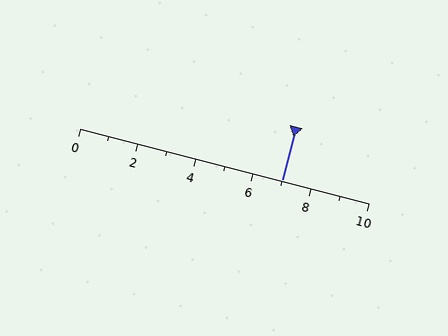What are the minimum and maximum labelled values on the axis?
The axis runs from 0 to 10.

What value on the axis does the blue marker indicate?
The marker indicates approximately 7.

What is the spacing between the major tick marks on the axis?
The major ticks are spaced 2 apart.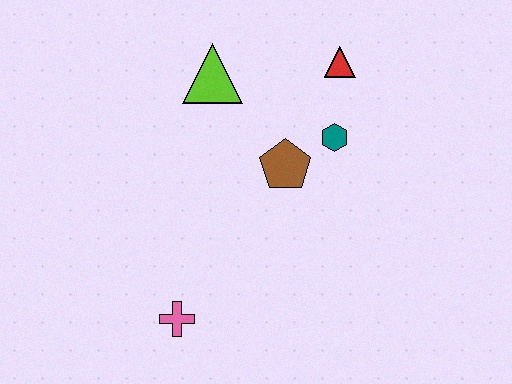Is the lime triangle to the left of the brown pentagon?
Yes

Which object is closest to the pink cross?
The brown pentagon is closest to the pink cross.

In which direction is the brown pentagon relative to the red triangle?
The brown pentagon is below the red triangle.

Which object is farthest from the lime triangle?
The pink cross is farthest from the lime triangle.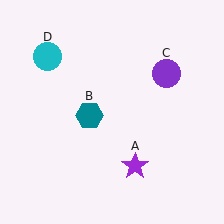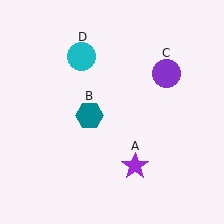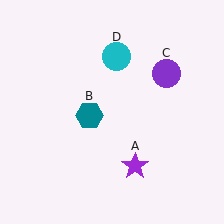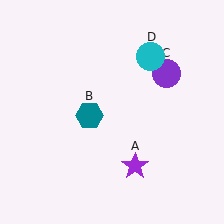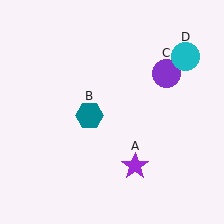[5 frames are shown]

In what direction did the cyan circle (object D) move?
The cyan circle (object D) moved right.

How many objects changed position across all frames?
1 object changed position: cyan circle (object D).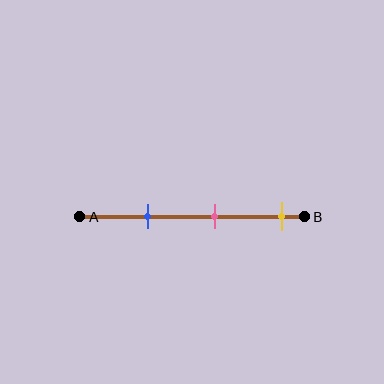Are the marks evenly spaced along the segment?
Yes, the marks are approximately evenly spaced.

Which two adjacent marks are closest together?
The blue and pink marks are the closest adjacent pair.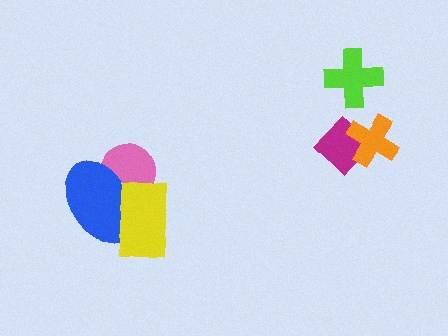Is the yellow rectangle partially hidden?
No, no other shape covers it.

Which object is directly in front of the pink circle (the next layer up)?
The blue ellipse is directly in front of the pink circle.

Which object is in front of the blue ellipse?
The yellow rectangle is in front of the blue ellipse.